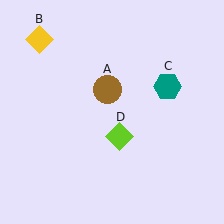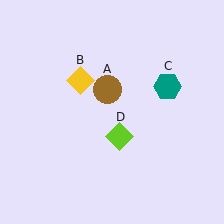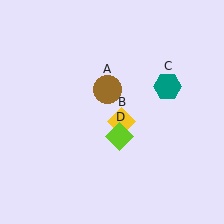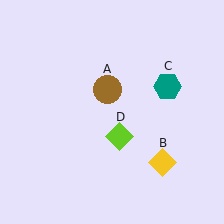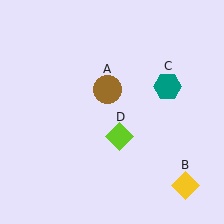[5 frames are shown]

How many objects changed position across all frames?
1 object changed position: yellow diamond (object B).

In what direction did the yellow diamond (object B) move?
The yellow diamond (object B) moved down and to the right.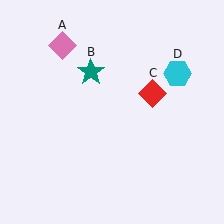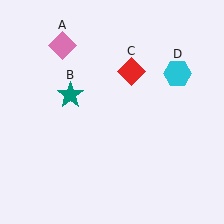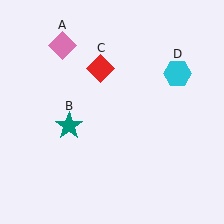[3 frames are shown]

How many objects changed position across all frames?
2 objects changed position: teal star (object B), red diamond (object C).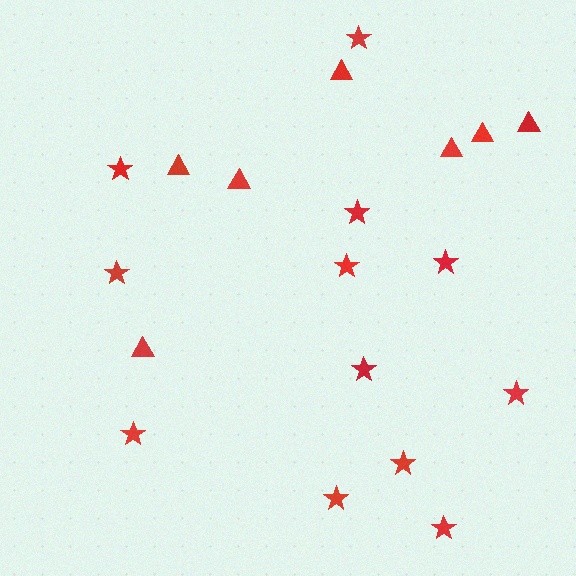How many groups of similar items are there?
There are 2 groups: one group of stars (12) and one group of triangles (7).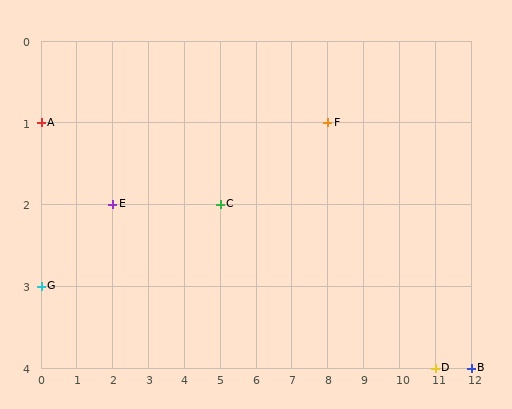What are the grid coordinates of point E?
Point E is at grid coordinates (2, 2).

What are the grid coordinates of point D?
Point D is at grid coordinates (11, 4).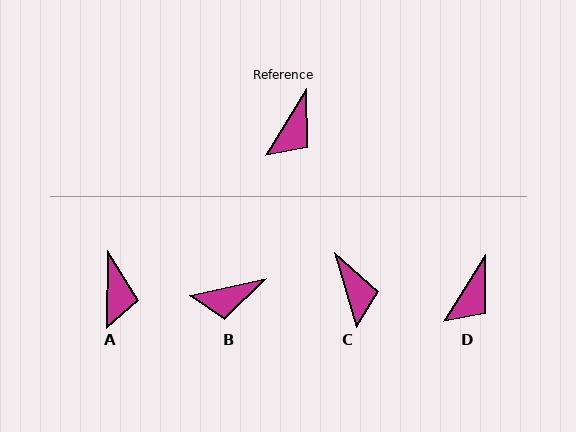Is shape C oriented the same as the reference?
No, it is off by about 48 degrees.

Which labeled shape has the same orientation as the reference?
D.